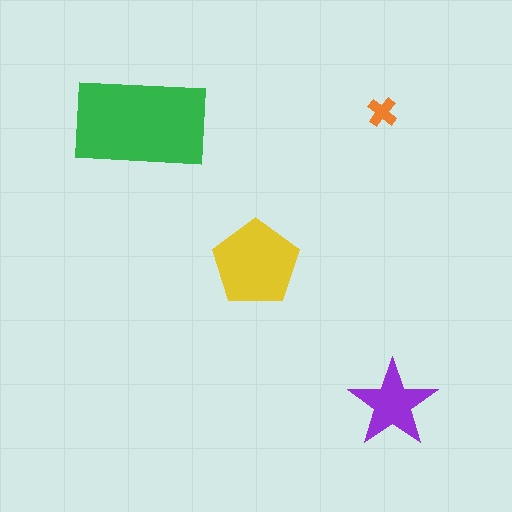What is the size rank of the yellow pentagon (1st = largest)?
2nd.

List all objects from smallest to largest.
The orange cross, the purple star, the yellow pentagon, the green rectangle.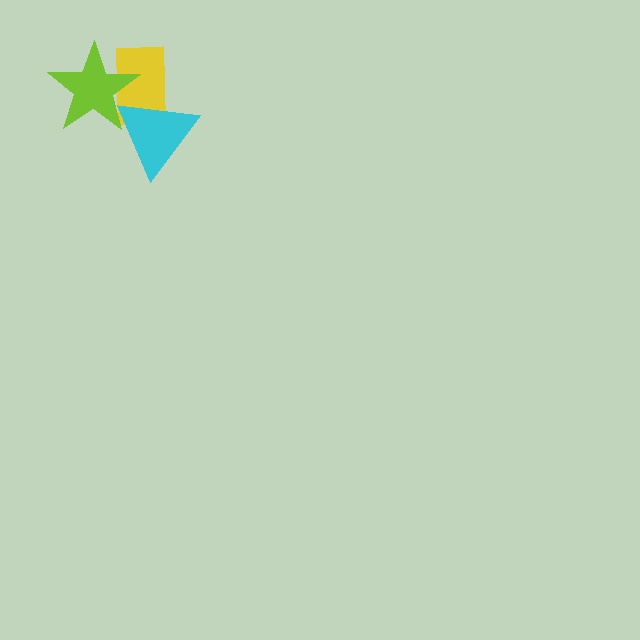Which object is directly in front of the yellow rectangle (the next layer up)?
The lime star is directly in front of the yellow rectangle.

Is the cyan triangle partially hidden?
No, no other shape covers it.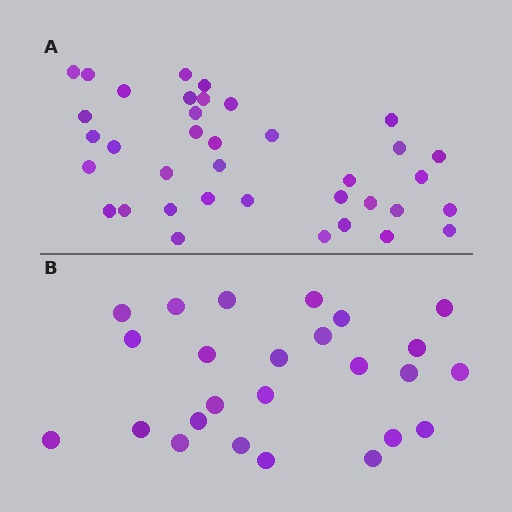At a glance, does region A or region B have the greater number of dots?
Region A (the top region) has more dots.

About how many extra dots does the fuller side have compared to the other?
Region A has roughly 12 or so more dots than region B.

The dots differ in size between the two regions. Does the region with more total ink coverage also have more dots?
No. Region B has more total ink coverage because its dots are larger, but region A actually contains more individual dots. Total area can be misleading — the number of items is what matters here.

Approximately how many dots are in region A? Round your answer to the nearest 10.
About 40 dots. (The exact count is 37, which rounds to 40.)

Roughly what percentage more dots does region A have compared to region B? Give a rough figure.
About 50% more.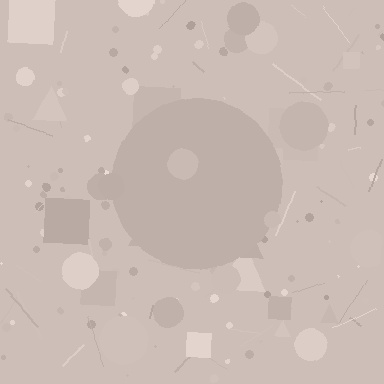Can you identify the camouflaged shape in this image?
The camouflaged shape is a circle.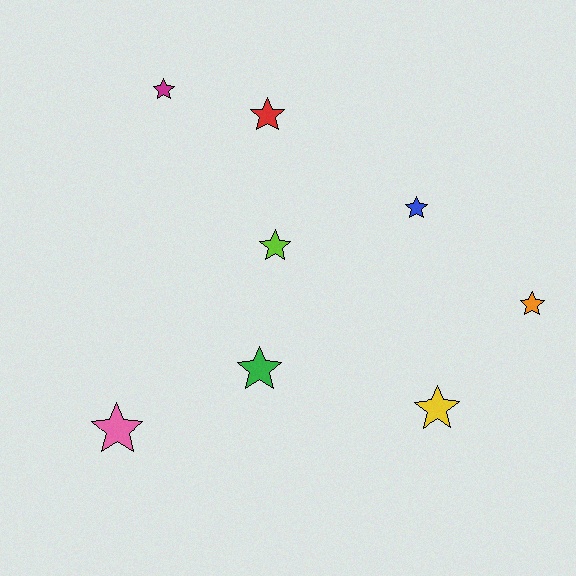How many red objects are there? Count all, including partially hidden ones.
There is 1 red object.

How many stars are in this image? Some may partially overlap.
There are 8 stars.